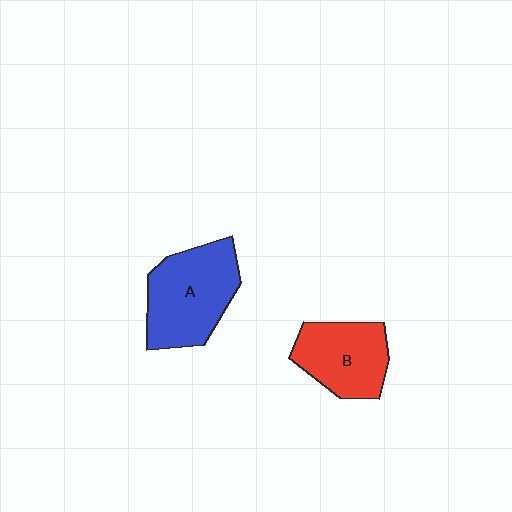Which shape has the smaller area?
Shape B (red).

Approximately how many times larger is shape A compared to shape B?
Approximately 1.3 times.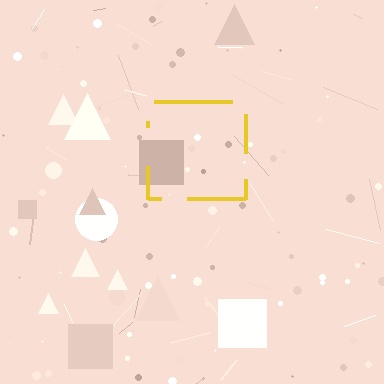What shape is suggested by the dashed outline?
The dashed outline suggests a square.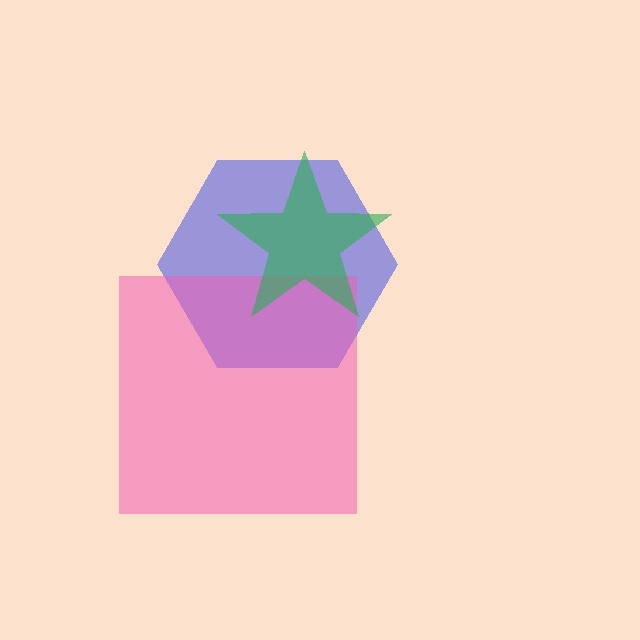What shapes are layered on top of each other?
The layered shapes are: a blue hexagon, a pink square, a green star.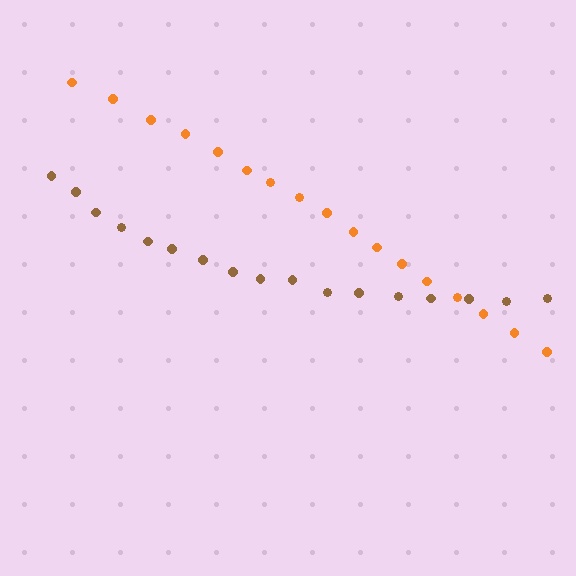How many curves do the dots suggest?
There are 2 distinct paths.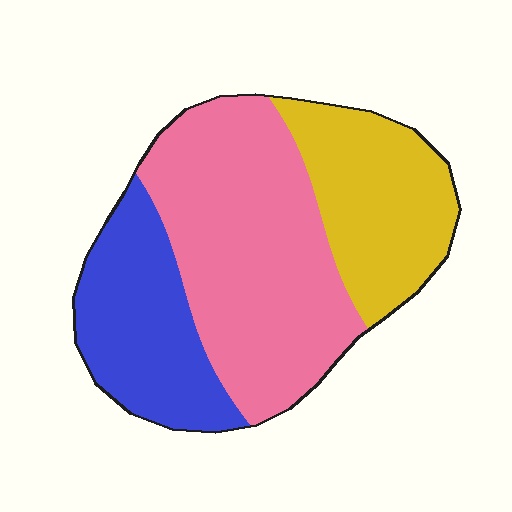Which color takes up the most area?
Pink, at roughly 50%.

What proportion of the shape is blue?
Blue takes up between a quarter and a half of the shape.